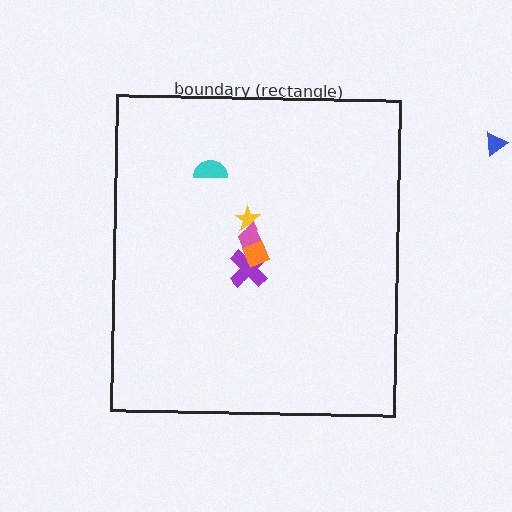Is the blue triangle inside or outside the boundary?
Outside.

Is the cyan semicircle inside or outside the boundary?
Inside.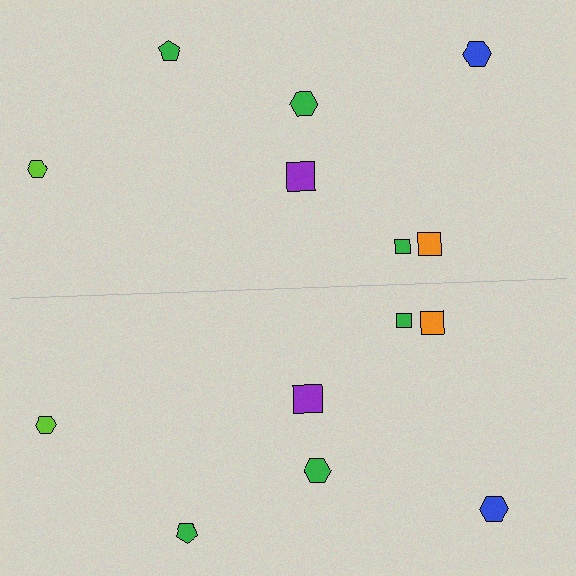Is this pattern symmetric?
Yes, this pattern has bilateral (reflection) symmetry.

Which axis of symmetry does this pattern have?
The pattern has a horizontal axis of symmetry running through the center of the image.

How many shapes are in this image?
There are 14 shapes in this image.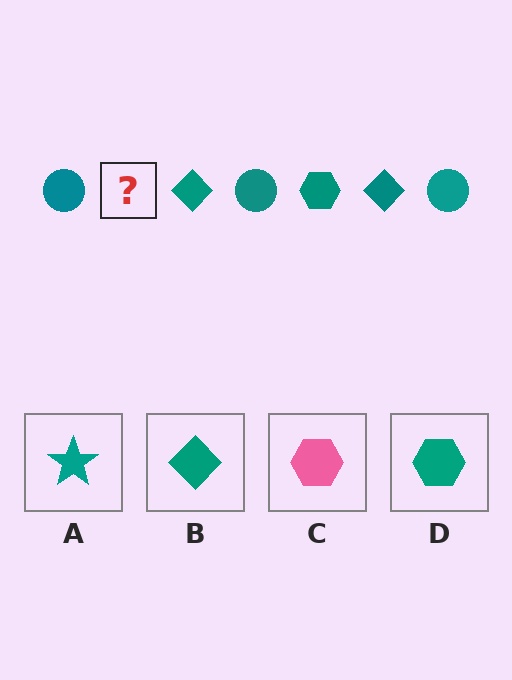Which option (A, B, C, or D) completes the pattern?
D.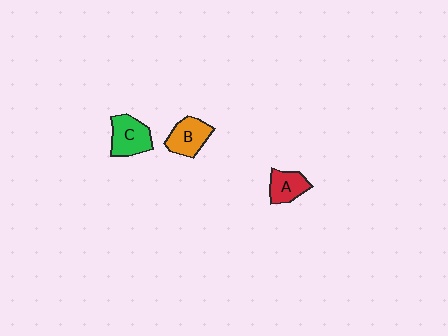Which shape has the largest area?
Shape C (green).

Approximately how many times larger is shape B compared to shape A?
Approximately 1.2 times.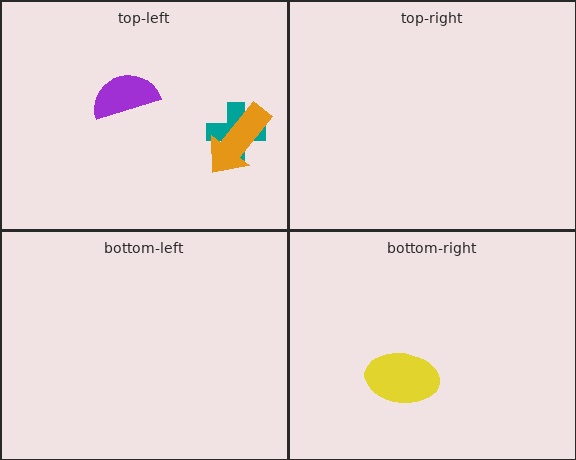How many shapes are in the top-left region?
3.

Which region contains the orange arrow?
The top-left region.